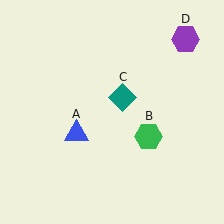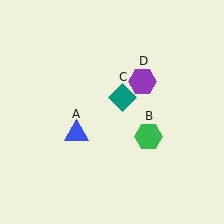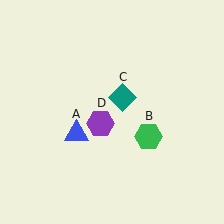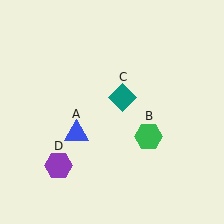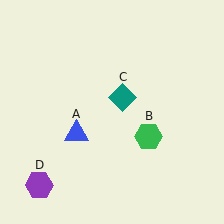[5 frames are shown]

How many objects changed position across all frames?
1 object changed position: purple hexagon (object D).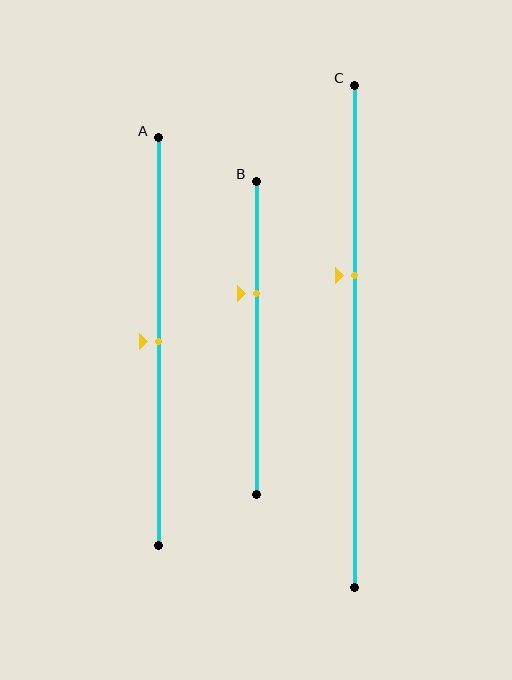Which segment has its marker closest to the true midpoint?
Segment A has its marker closest to the true midpoint.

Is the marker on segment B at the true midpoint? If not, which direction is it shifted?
No, the marker on segment B is shifted upward by about 14% of the segment length.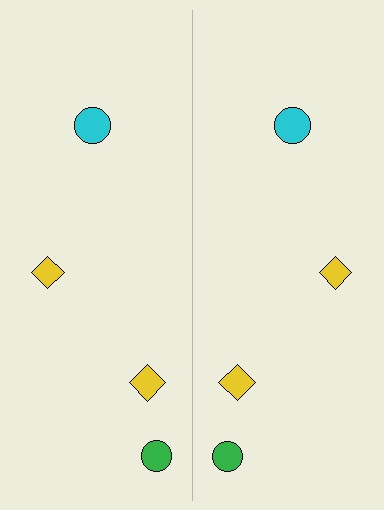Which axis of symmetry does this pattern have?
The pattern has a vertical axis of symmetry running through the center of the image.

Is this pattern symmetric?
Yes, this pattern has bilateral (reflection) symmetry.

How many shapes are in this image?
There are 8 shapes in this image.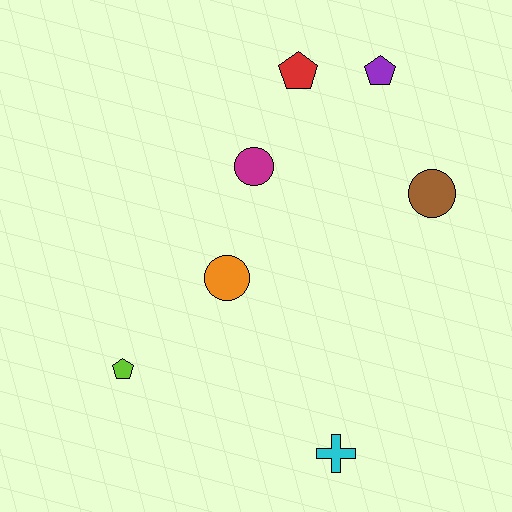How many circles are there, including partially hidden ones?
There are 3 circles.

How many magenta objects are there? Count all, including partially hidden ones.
There is 1 magenta object.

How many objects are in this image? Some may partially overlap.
There are 7 objects.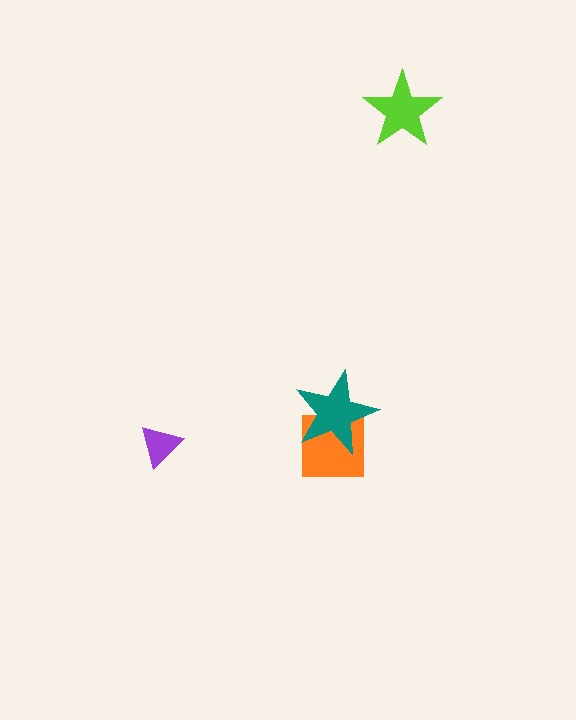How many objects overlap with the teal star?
1 object overlaps with the teal star.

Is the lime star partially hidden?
No, no other shape covers it.